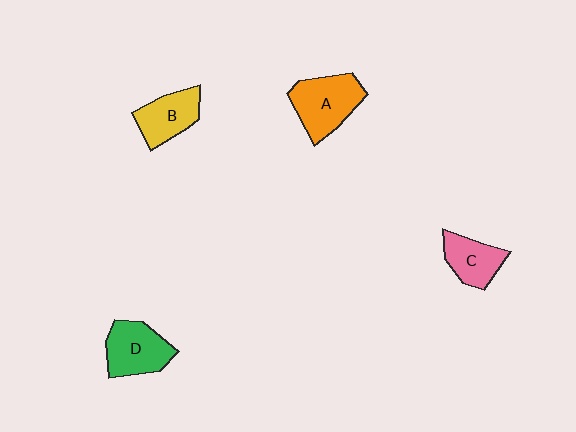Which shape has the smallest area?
Shape C (pink).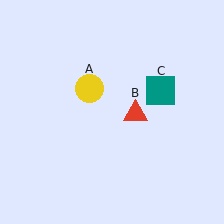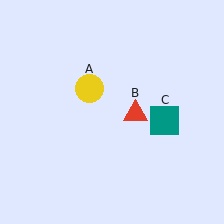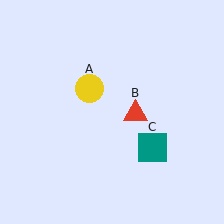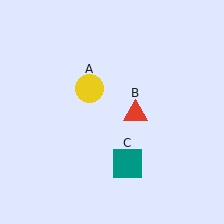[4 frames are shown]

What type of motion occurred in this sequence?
The teal square (object C) rotated clockwise around the center of the scene.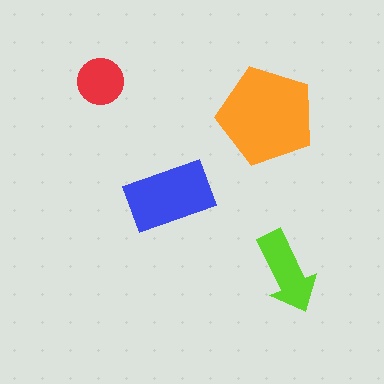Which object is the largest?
The orange pentagon.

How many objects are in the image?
There are 4 objects in the image.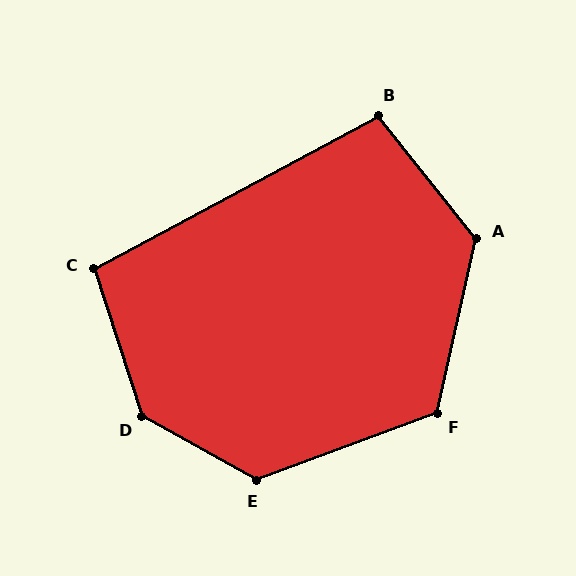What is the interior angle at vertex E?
Approximately 131 degrees (obtuse).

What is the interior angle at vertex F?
Approximately 123 degrees (obtuse).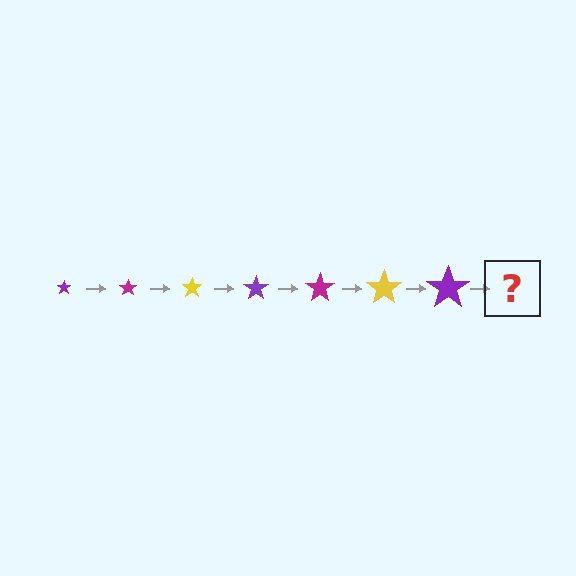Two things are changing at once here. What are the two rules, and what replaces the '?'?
The two rules are that the star grows larger each step and the color cycles through purple, magenta, and yellow. The '?' should be a magenta star, larger than the previous one.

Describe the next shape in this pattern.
It should be a magenta star, larger than the previous one.